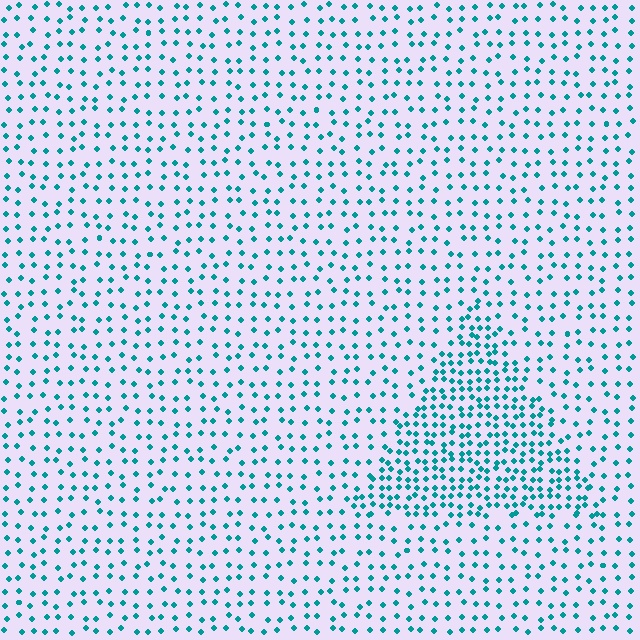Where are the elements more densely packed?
The elements are more densely packed inside the triangle boundary.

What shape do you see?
I see a triangle.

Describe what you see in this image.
The image contains small teal elements arranged at two different densities. A triangle-shaped region is visible where the elements are more densely packed than the surrounding area.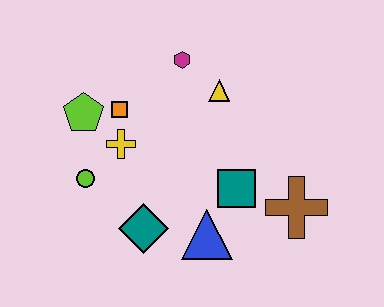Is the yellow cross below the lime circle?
No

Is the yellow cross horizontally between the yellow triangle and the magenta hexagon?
No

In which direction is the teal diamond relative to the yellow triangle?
The teal diamond is below the yellow triangle.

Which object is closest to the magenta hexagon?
The yellow triangle is closest to the magenta hexagon.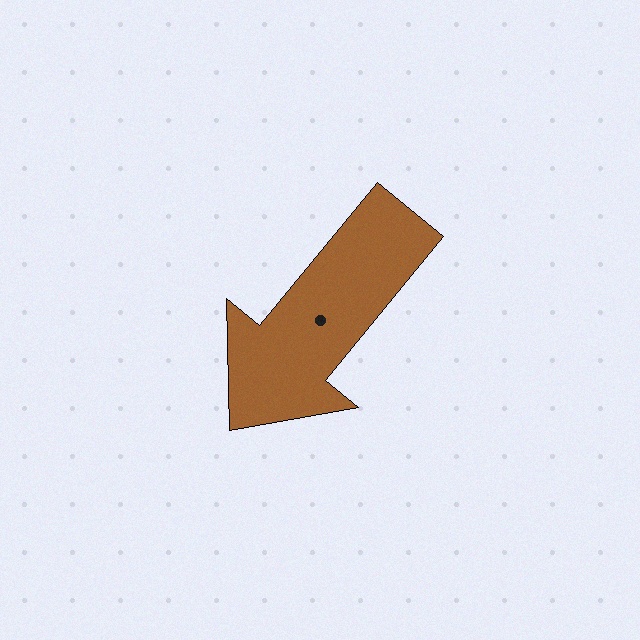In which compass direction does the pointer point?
Southwest.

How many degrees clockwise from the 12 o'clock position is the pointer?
Approximately 219 degrees.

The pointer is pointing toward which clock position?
Roughly 7 o'clock.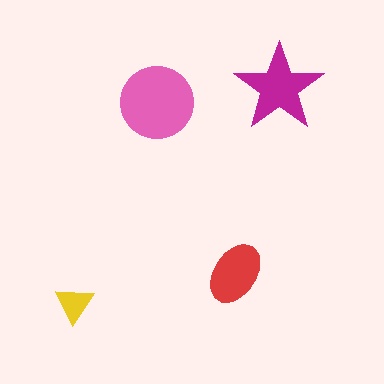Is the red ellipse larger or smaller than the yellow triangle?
Larger.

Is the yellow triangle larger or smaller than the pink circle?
Smaller.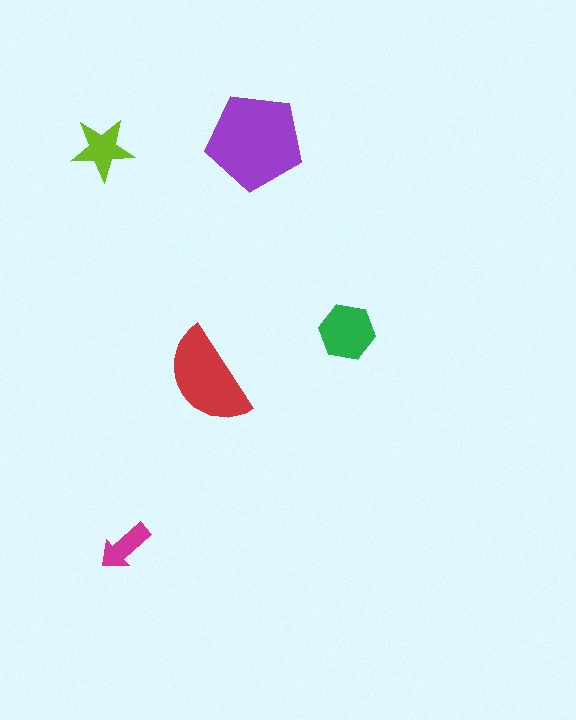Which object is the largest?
The purple pentagon.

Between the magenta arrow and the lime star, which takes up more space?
The lime star.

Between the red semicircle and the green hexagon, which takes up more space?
The red semicircle.